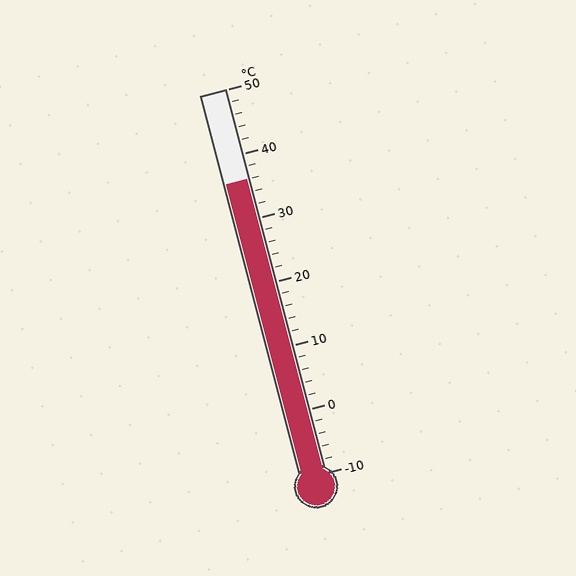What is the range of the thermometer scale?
The thermometer scale ranges from -10°C to 50°C.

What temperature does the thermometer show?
The thermometer shows approximately 36°C.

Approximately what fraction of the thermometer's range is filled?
The thermometer is filled to approximately 75% of its range.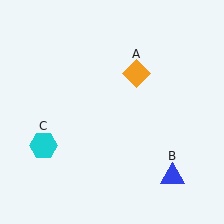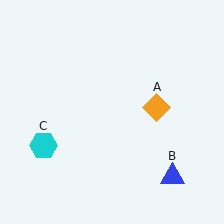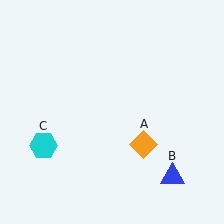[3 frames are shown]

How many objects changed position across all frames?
1 object changed position: orange diamond (object A).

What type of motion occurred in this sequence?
The orange diamond (object A) rotated clockwise around the center of the scene.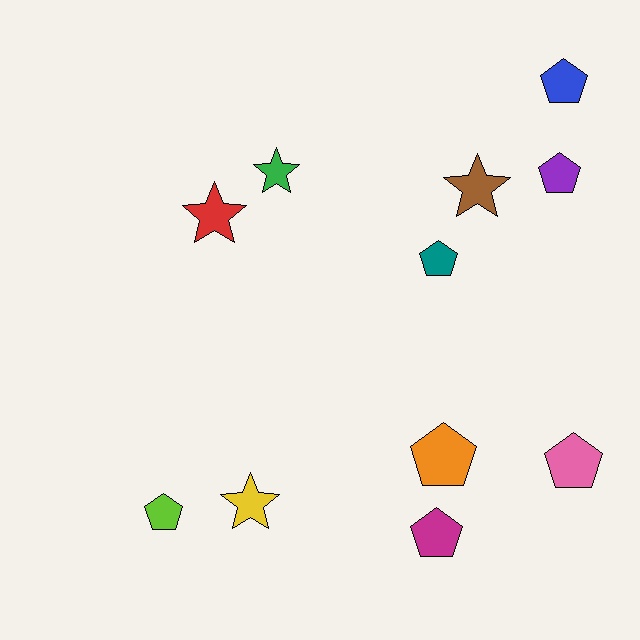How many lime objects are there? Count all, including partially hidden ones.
There is 1 lime object.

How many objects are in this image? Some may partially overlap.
There are 11 objects.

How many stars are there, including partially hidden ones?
There are 4 stars.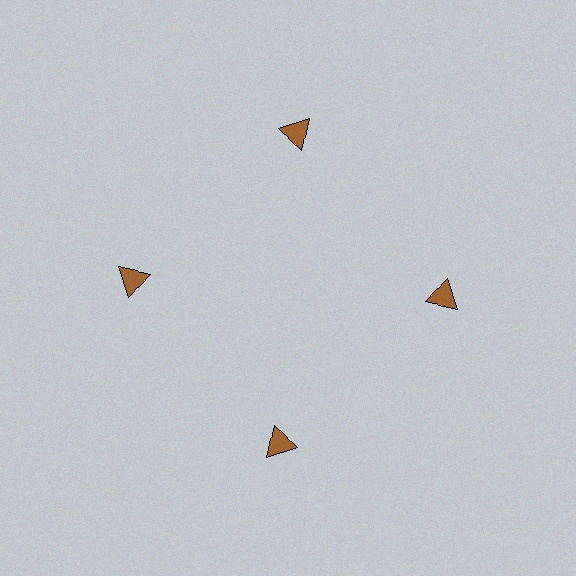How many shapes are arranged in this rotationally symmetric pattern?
There are 4 shapes, arranged in 4 groups of 1.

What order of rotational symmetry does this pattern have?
This pattern has 4-fold rotational symmetry.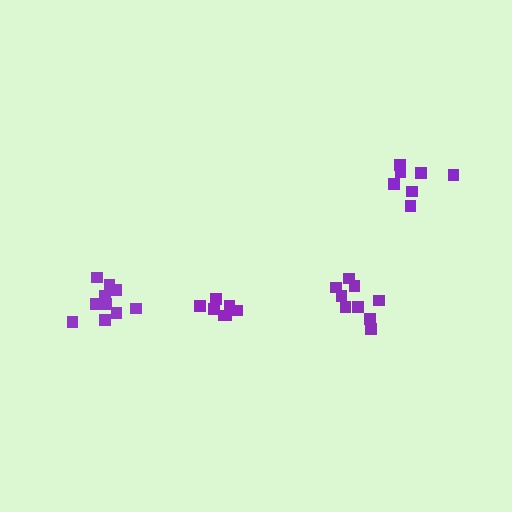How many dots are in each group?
Group 1: 7 dots, Group 2: 11 dots, Group 3: 7 dots, Group 4: 9 dots (34 total).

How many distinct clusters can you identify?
There are 4 distinct clusters.